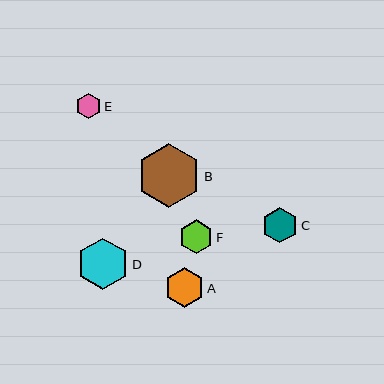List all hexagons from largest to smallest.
From largest to smallest: B, D, A, C, F, E.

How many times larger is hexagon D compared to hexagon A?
Hexagon D is approximately 1.3 times the size of hexagon A.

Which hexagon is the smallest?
Hexagon E is the smallest with a size of approximately 25 pixels.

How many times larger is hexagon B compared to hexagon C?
Hexagon B is approximately 1.8 times the size of hexagon C.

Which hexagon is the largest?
Hexagon B is the largest with a size of approximately 64 pixels.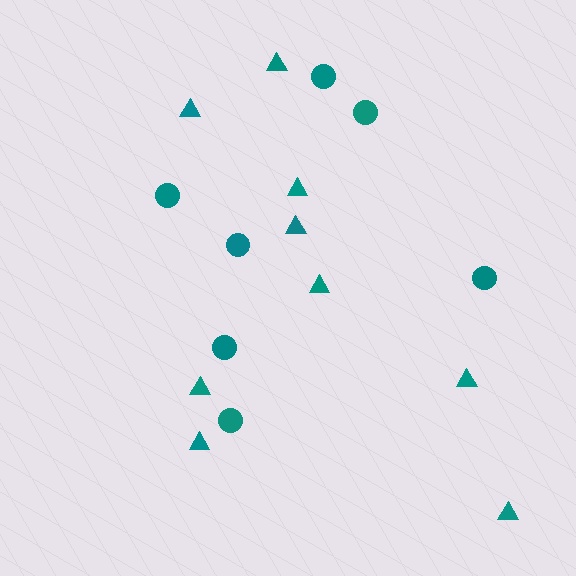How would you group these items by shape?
There are 2 groups: one group of triangles (9) and one group of circles (7).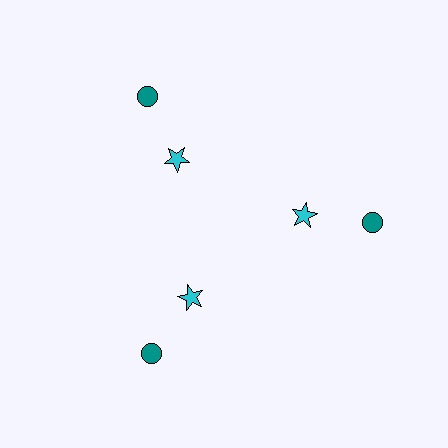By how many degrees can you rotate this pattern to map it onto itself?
The pattern maps onto itself every 120 degrees of rotation.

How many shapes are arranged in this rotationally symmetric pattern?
There are 6 shapes, arranged in 3 groups of 2.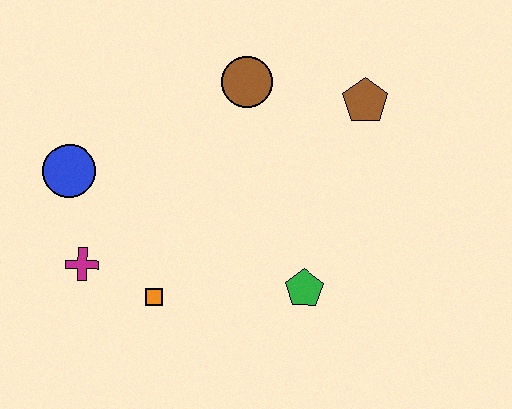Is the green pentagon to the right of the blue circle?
Yes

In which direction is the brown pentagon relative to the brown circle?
The brown pentagon is to the right of the brown circle.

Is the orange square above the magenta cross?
No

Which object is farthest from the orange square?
The brown pentagon is farthest from the orange square.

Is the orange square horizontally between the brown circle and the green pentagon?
No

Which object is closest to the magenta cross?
The orange square is closest to the magenta cross.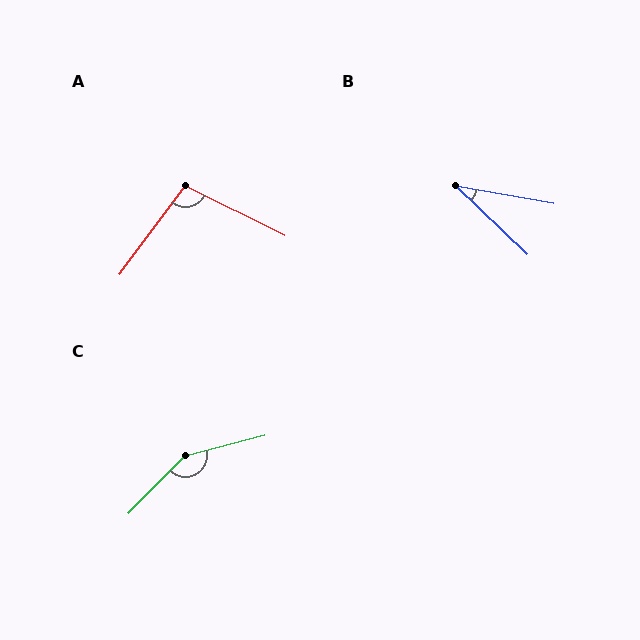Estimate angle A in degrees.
Approximately 100 degrees.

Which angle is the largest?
C, at approximately 149 degrees.